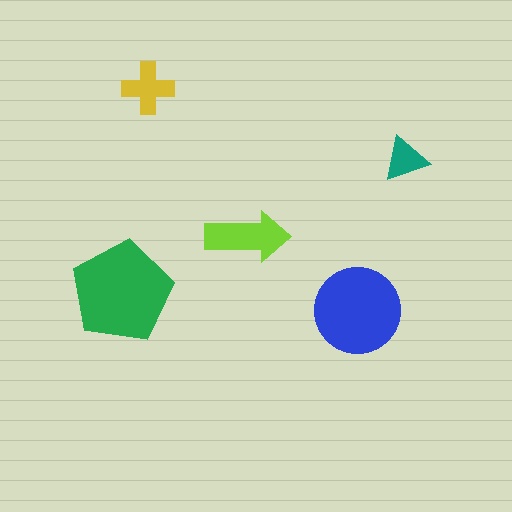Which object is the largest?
The green pentagon.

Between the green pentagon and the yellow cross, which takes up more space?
The green pentagon.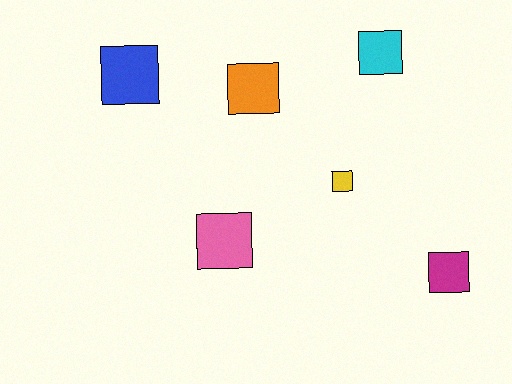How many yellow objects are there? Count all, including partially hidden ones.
There is 1 yellow object.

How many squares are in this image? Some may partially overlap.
There are 6 squares.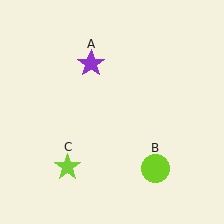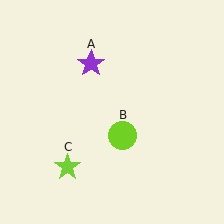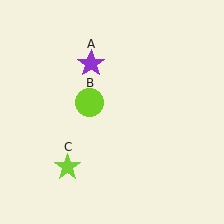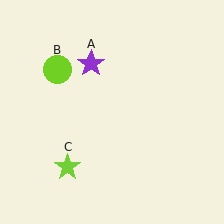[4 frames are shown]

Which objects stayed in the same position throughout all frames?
Purple star (object A) and lime star (object C) remained stationary.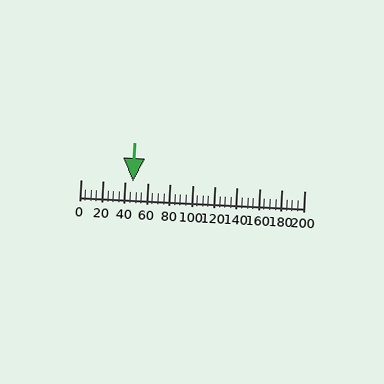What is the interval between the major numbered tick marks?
The major tick marks are spaced 20 units apart.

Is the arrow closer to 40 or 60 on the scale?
The arrow is closer to 40.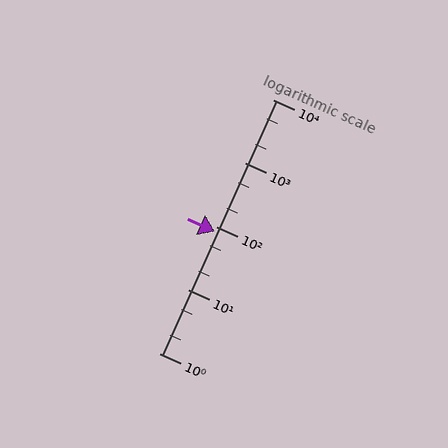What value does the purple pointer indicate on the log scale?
The pointer indicates approximately 84.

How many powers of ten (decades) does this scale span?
The scale spans 4 decades, from 1 to 10000.